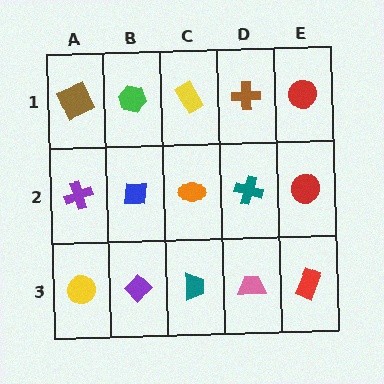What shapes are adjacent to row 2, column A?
A brown square (row 1, column A), a yellow circle (row 3, column A), a blue square (row 2, column B).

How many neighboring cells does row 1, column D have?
3.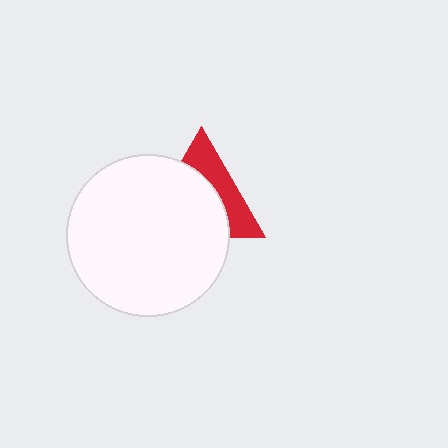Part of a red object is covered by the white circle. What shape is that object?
It is a triangle.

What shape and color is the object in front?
The object in front is a white circle.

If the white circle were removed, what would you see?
You would see the complete red triangle.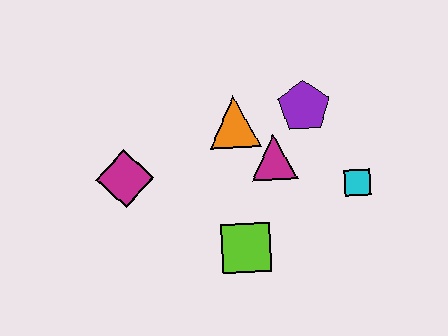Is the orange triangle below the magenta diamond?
No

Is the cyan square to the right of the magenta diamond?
Yes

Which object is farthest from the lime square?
The purple pentagon is farthest from the lime square.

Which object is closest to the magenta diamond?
The orange triangle is closest to the magenta diamond.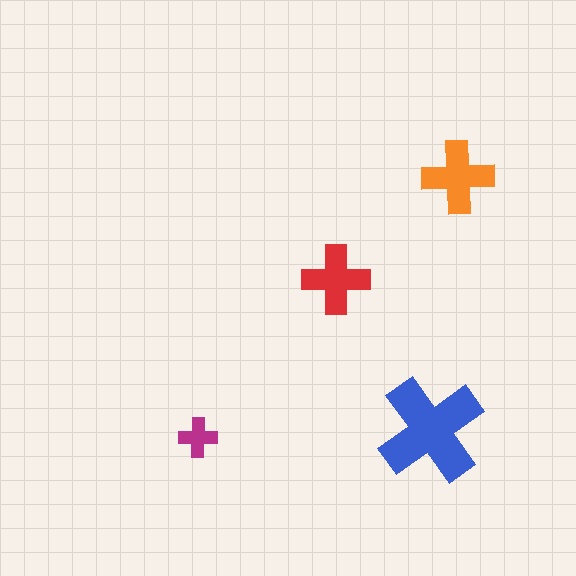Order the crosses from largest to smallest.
the blue one, the orange one, the red one, the magenta one.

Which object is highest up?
The orange cross is topmost.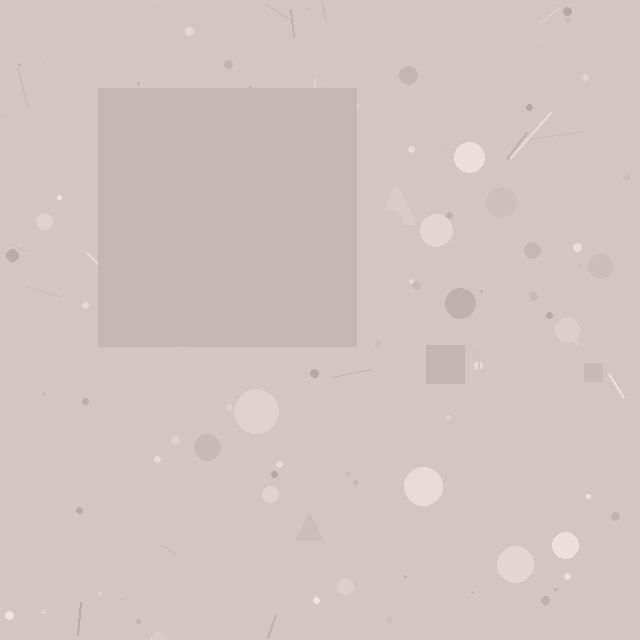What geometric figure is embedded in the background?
A square is embedded in the background.